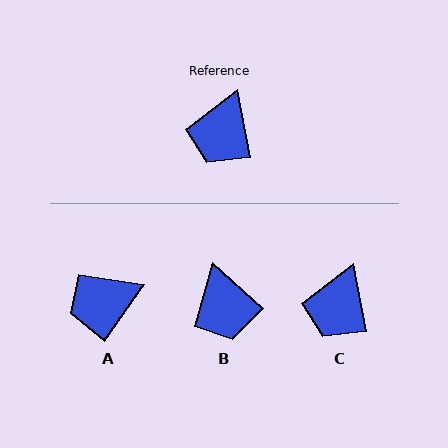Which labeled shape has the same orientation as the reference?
C.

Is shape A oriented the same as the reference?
No, it is off by about 46 degrees.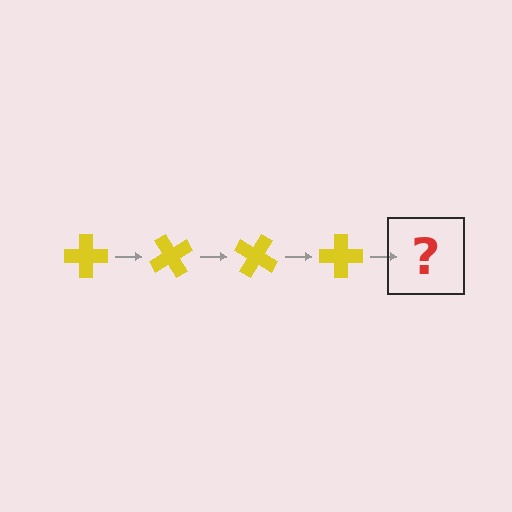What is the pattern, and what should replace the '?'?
The pattern is that the cross rotates 60 degrees each step. The '?' should be a yellow cross rotated 240 degrees.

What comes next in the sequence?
The next element should be a yellow cross rotated 240 degrees.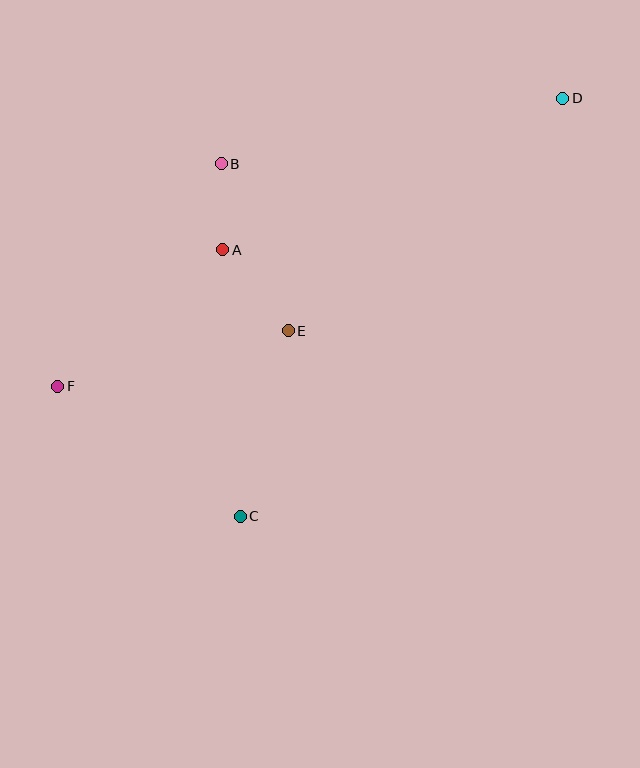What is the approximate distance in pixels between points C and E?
The distance between C and E is approximately 192 pixels.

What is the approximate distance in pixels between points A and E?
The distance between A and E is approximately 104 pixels.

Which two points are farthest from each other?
Points D and F are farthest from each other.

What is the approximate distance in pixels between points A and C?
The distance between A and C is approximately 267 pixels.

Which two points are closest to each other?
Points A and B are closest to each other.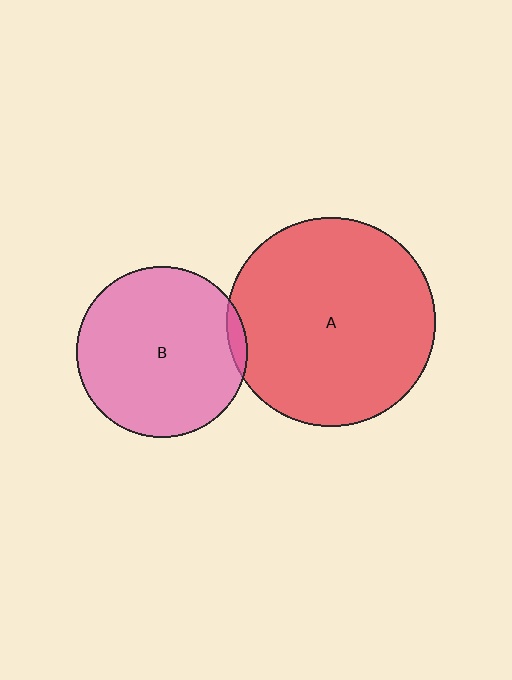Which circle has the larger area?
Circle A (red).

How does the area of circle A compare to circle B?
Approximately 1.5 times.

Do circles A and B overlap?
Yes.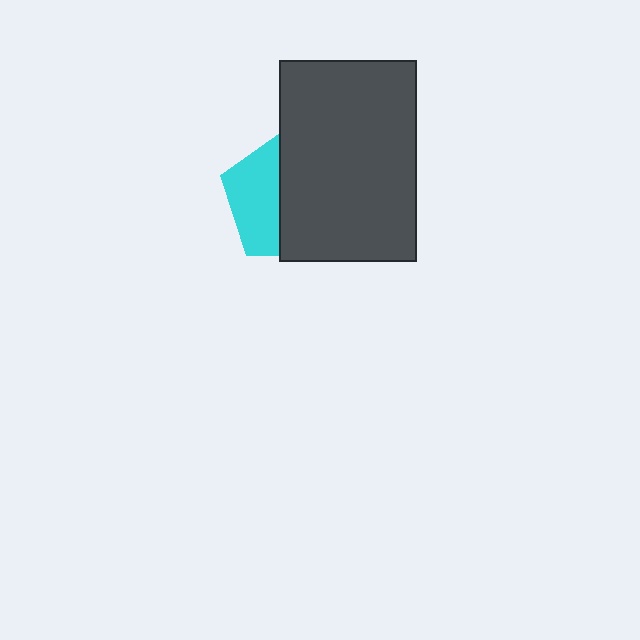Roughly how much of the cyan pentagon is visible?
A small part of it is visible (roughly 40%).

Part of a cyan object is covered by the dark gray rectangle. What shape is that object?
It is a pentagon.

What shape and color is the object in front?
The object in front is a dark gray rectangle.